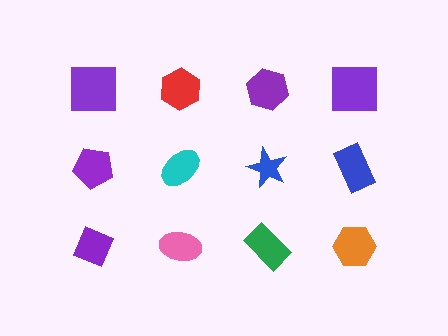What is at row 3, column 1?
A purple diamond.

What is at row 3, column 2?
A pink ellipse.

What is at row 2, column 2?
A cyan ellipse.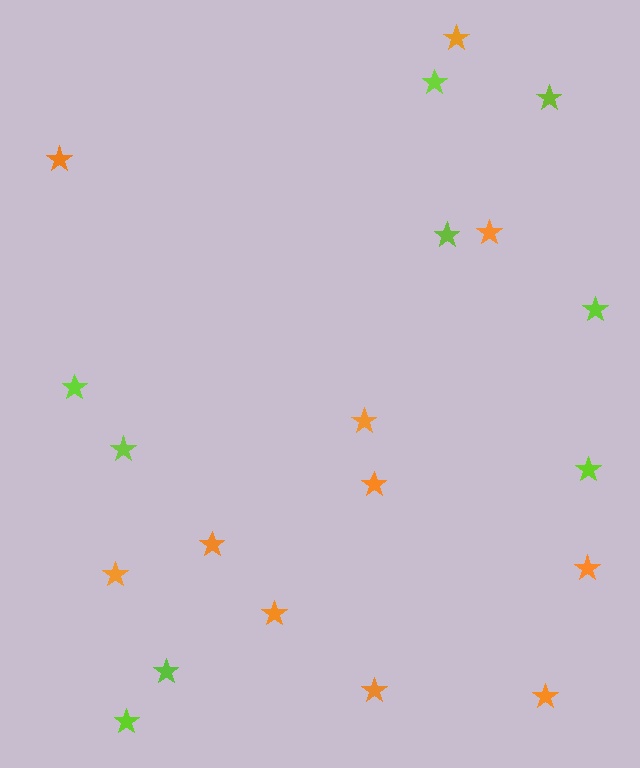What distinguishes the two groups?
There are 2 groups: one group of lime stars (9) and one group of orange stars (11).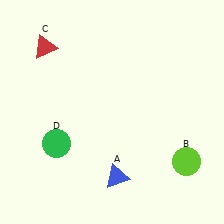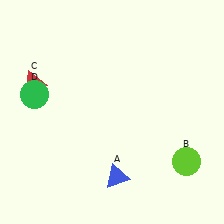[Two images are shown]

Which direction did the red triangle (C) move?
The red triangle (C) moved down.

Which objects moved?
The objects that moved are: the red triangle (C), the green circle (D).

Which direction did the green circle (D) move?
The green circle (D) moved up.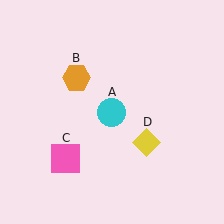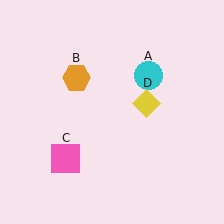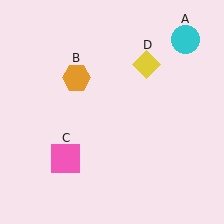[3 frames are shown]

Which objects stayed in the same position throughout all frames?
Orange hexagon (object B) and pink square (object C) remained stationary.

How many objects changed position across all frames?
2 objects changed position: cyan circle (object A), yellow diamond (object D).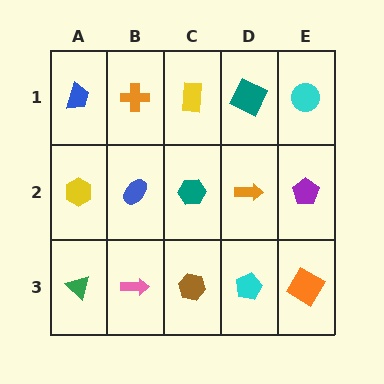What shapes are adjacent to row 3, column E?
A purple pentagon (row 2, column E), a cyan pentagon (row 3, column D).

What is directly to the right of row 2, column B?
A teal hexagon.